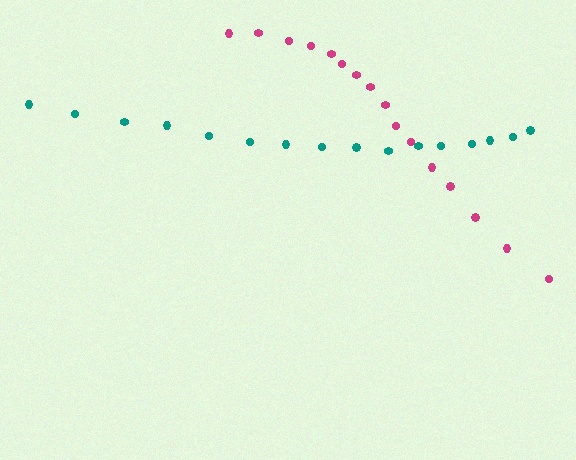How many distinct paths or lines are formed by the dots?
There are 2 distinct paths.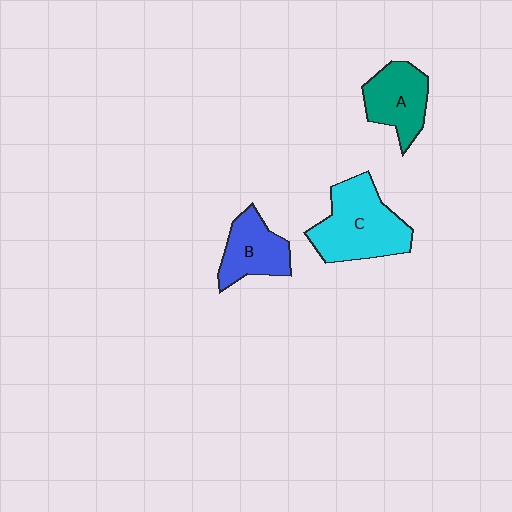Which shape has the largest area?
Shape C (cyan).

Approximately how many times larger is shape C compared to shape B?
Approximately 1.6 times.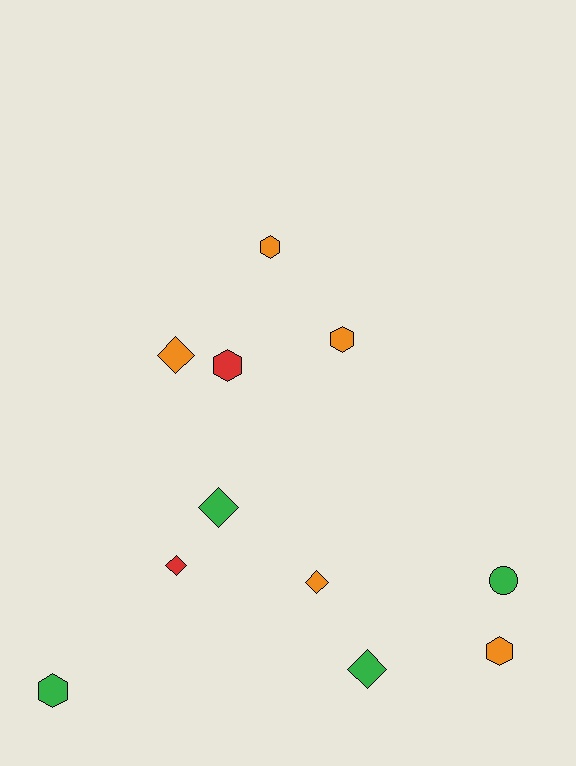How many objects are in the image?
There are 11 objects.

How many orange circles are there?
There are no orange circles.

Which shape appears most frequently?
Diamond, with 5 objects.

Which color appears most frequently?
Orange, with 5 objects.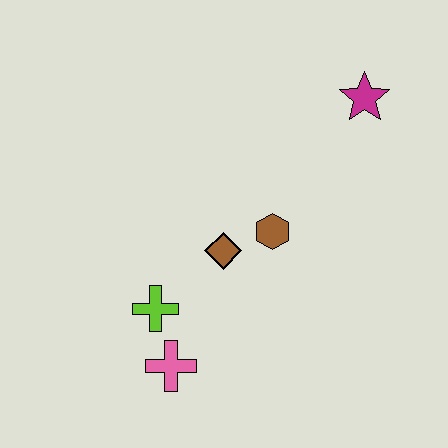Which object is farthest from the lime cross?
The magenta star is farthest from the lime cross.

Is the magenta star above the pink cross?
Yes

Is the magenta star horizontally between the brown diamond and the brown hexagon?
No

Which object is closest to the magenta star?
The brown hexagon is closest to the magenta star.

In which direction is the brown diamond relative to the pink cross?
The brown diamond is above the pink cross.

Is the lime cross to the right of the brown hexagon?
No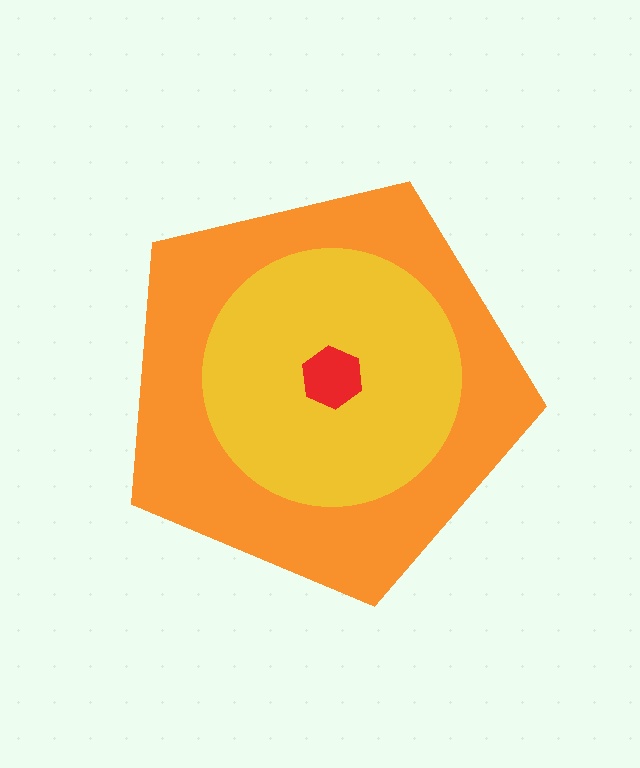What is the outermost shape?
The orange pentagon.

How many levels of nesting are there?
3.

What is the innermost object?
The red hexagon.